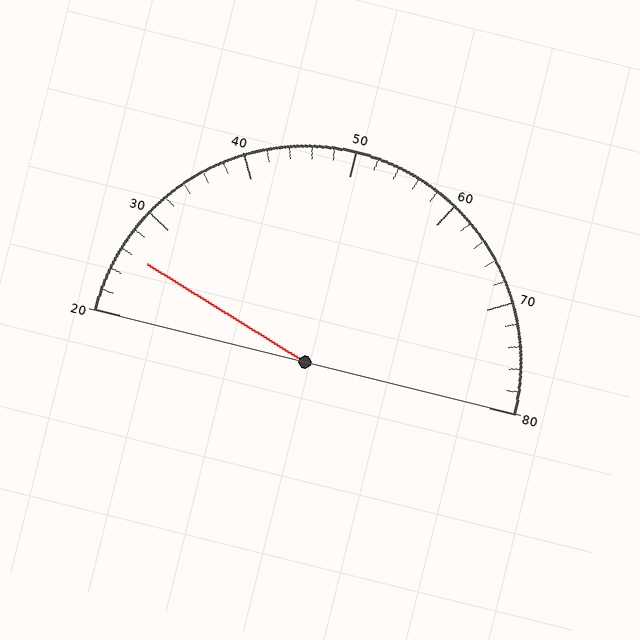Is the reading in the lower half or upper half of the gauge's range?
The reading is in the lower half of the range (20 to 80).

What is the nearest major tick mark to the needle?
The nearest major tick mark is 30.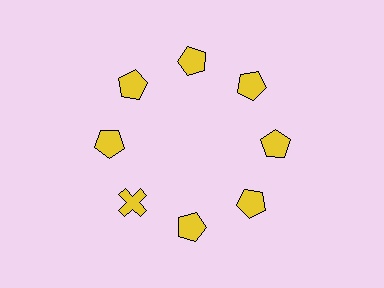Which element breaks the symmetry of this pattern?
The yellow cross at roughly the 8 o'clock position breaks the symmetry. All other shapes are yellow pentagons.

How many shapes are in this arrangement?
There are 8 shapes arranged in a ring pattern.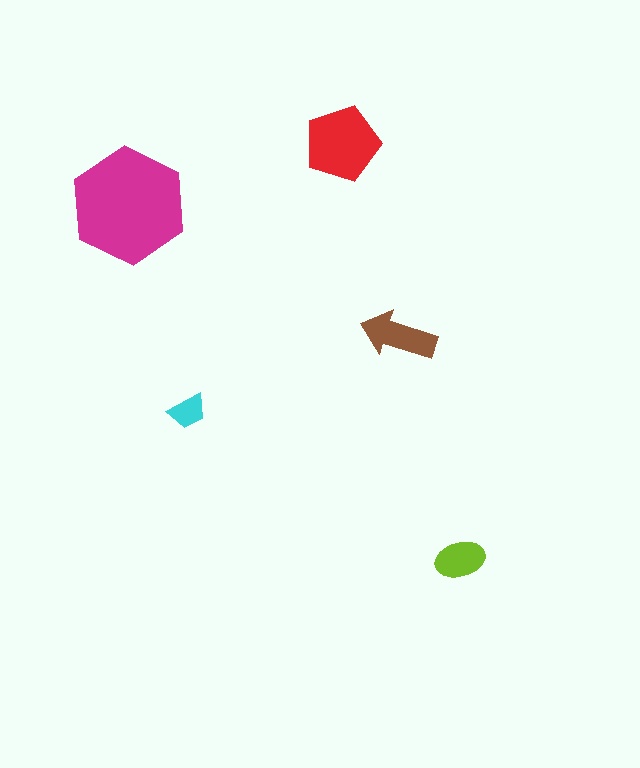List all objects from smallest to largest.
The cyan trapezoid, the lime ellipse, the brown arrow, the red pentagon, the magenta hexagon.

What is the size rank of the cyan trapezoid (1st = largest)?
5th.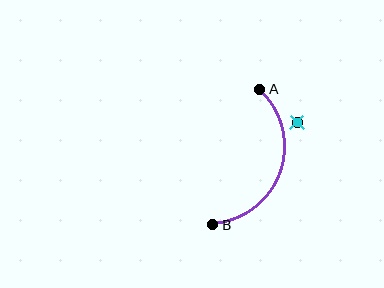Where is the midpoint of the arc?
The arc midpoint is the point on the curve farthest from the straight line joining A and B. It sits to the right of that line.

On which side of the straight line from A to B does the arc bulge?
The arc bulges to the right of the straight line connecting A and B.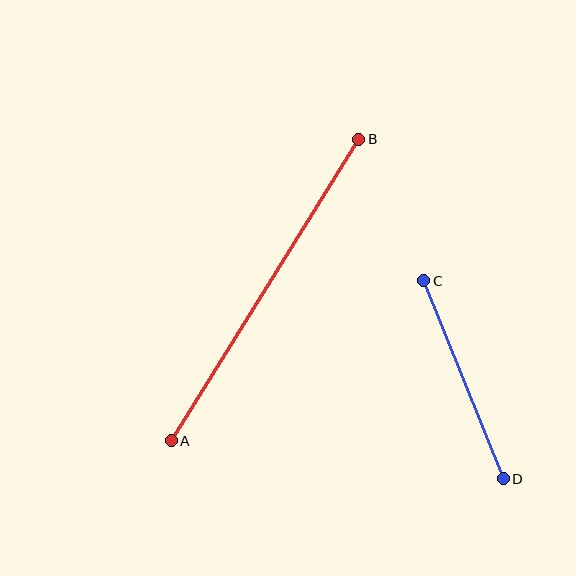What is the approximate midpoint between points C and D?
The midpoint is at approximately (464, 380) pixels.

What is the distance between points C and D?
The distance is approximately 213 pixels.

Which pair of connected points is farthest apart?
Points A and B are farthest apart.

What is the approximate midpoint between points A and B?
The midpoint is at approximately (265, 290) pixels.